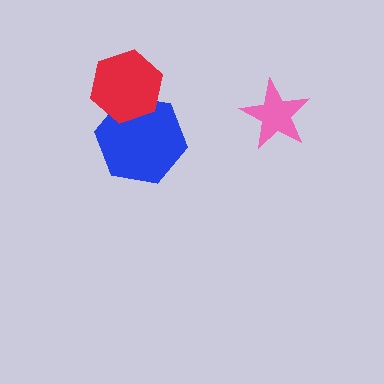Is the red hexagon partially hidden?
No, no other shape covers it.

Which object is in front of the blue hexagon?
The red hexagon is in front of the blue hexagon.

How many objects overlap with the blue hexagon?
1 object overlaps with the blue hexagon.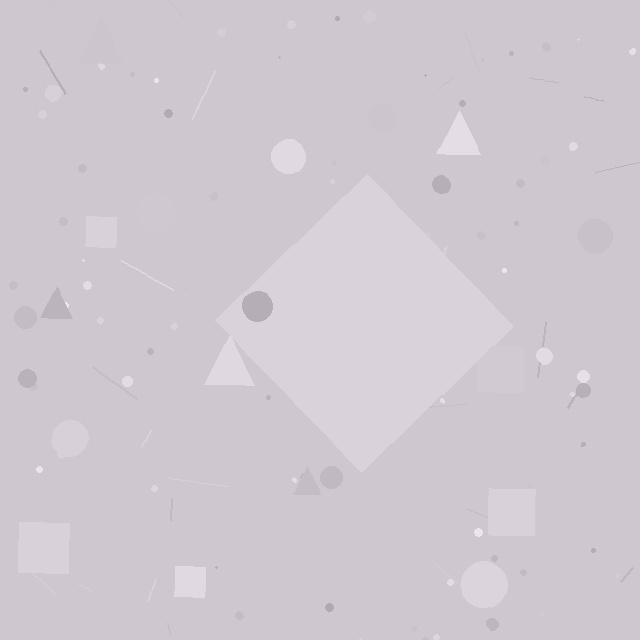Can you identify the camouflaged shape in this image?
The camouflaged shape is a diamond.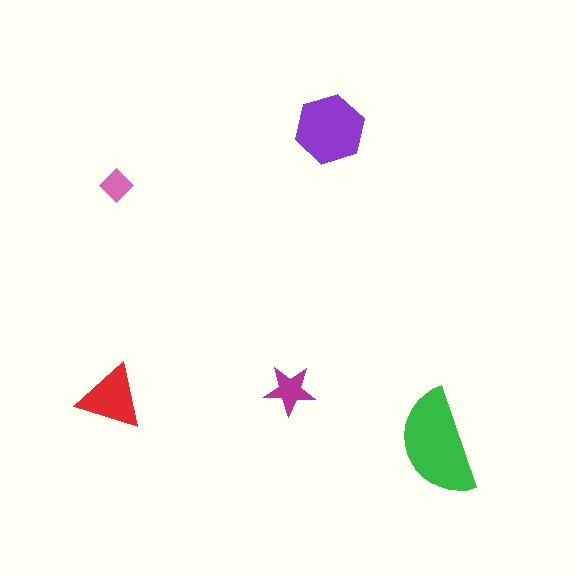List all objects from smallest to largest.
The pink diamond, the magenta star, the red triangle, the purple hexagon, the green semicircle.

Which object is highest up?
The purple hexagon is topmost.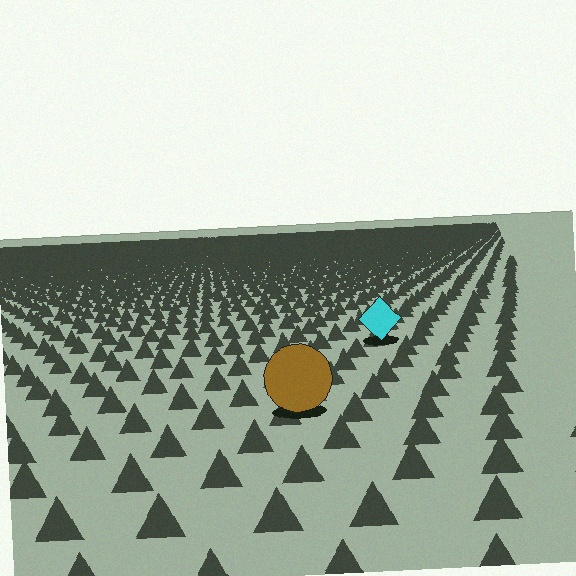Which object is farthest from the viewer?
The cyan diamond is farthest from the viewer. It appears smaller and the ground texture around it is denser.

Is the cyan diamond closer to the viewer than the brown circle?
No. The brown circle is closer — you can tell from the texture gradient: the ground texture is coarser near it.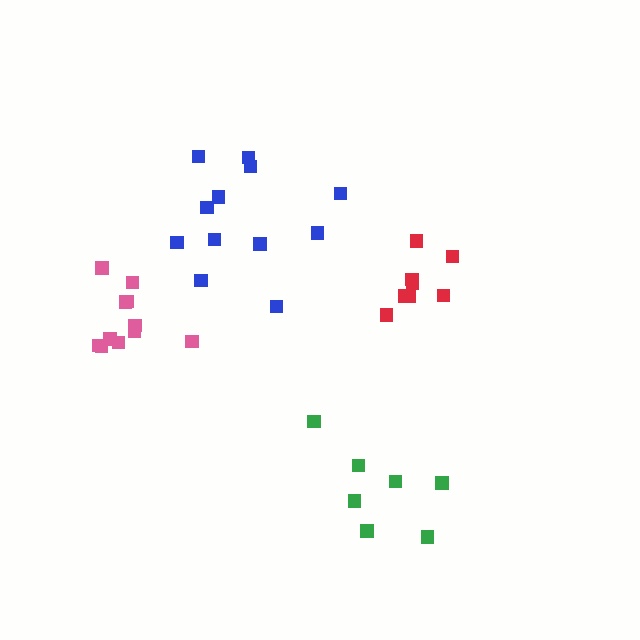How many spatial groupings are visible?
There are 4 spatial groupings.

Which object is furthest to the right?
The red cluster is rightmost.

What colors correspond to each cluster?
The clusters are colored: red, green, blue, pink.